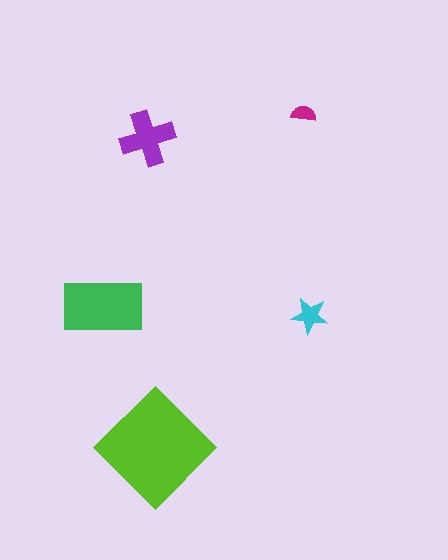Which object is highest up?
The magenta semicircle is topmost.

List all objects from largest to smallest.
The lime diamond, the green rectangle, the purple cross, the cyan star, the magenta semicircle.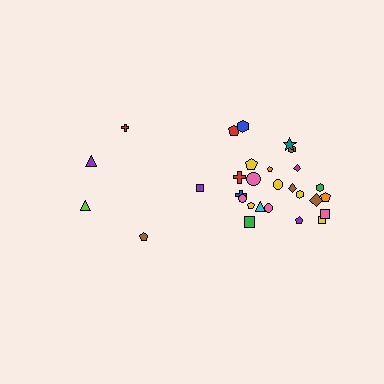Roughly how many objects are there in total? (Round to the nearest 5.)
Roughly 30 objects in total.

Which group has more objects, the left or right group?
The right group.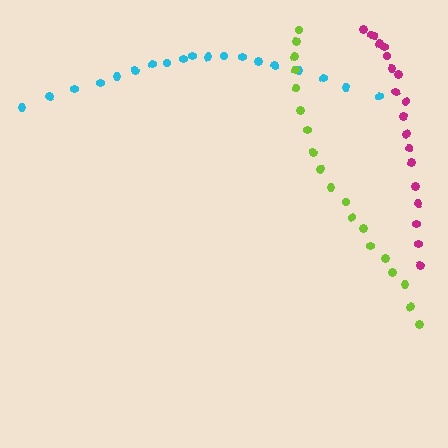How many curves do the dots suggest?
There are 3 distinct paths.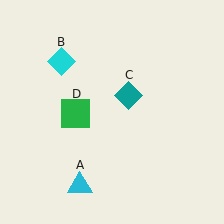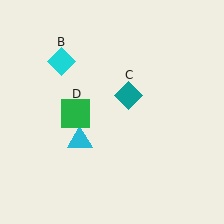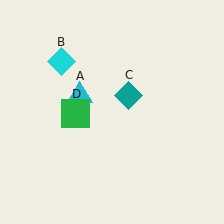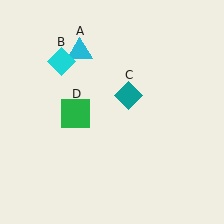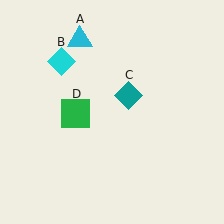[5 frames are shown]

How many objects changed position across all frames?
1 object changed position: cyan triangle (object A).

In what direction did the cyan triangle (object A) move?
The cyan triangle (object A) moved up.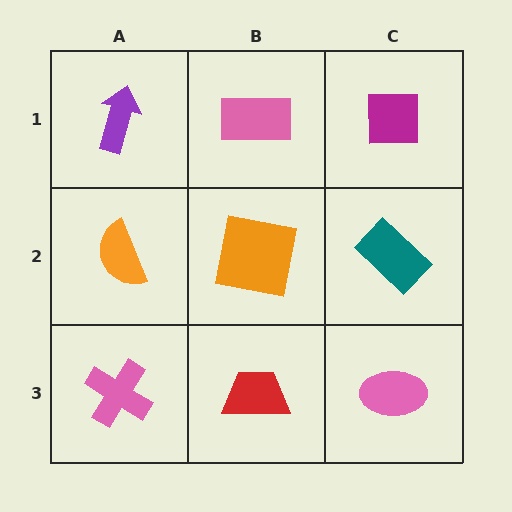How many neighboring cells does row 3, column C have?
2.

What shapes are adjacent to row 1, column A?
An orange semicircle (row 2, column A), a pink rectangle (row 1, column B).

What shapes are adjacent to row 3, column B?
An orange square (row 2, column B), a pink cross (row 3, column A), a pink ellipse (row 3, column C).